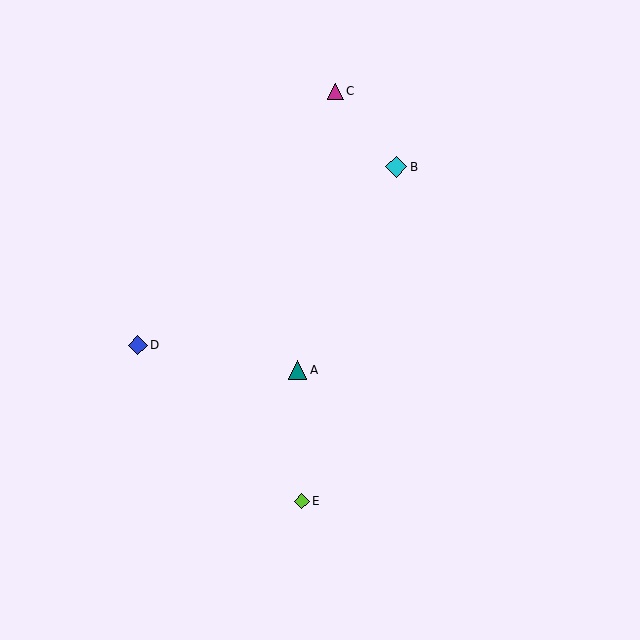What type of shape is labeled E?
Shape E is a lime diamond.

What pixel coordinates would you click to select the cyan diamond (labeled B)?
Click at (396, 167) to select the cyan diamond B.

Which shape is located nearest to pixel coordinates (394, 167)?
The cyan diamond (labeled B) at (396, 167) is nearest to that location.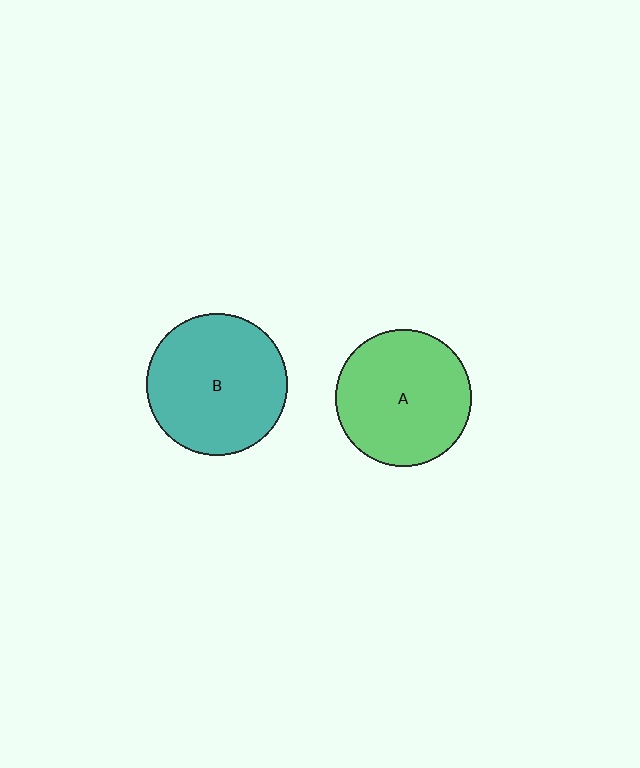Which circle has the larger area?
Circle B (teal).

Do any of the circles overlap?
No, none of the circles overlap.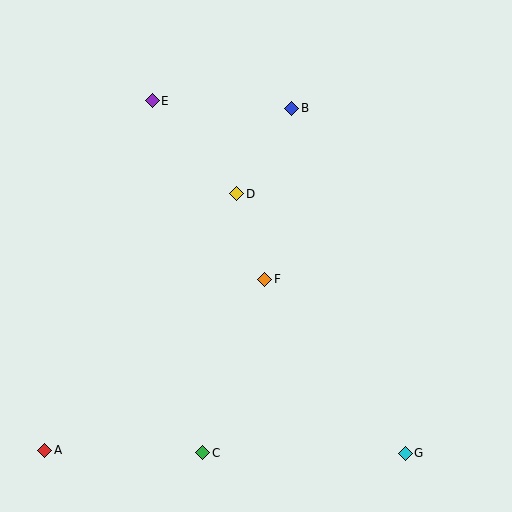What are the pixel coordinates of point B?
Point B is at (292, 108).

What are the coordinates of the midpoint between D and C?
The midpoint between D and C is at (220, 323).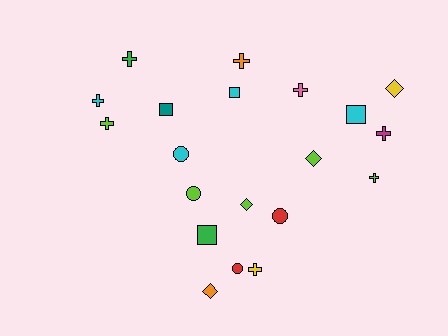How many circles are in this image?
There are 4 circles.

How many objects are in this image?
There are 20 objects.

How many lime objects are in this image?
There are 5 lime objects.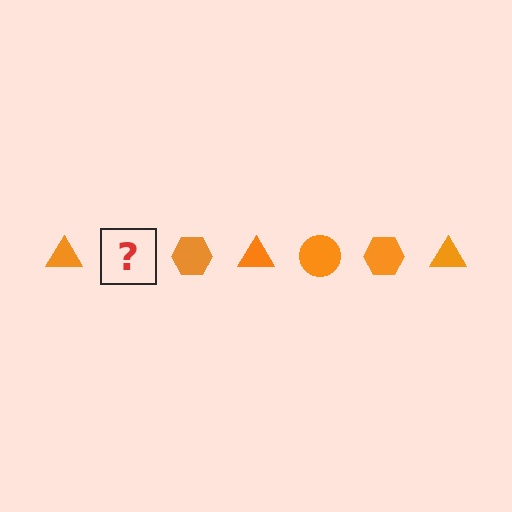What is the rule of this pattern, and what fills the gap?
The rule is that the pattern cycles through triangle, circle, hexagon shapes in orange. The gap should be filled with an orange circle.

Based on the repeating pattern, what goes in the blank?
The blank should be an orange circle.